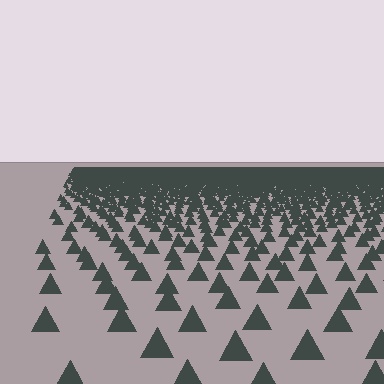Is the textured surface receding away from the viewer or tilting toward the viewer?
The surface is receding away from the viewer. Texture elements get smaller and denser toward the top.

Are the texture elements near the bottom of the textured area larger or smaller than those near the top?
Larger. Near the bottom, elements are closer to the viewer and appear at a bigger on-screen size.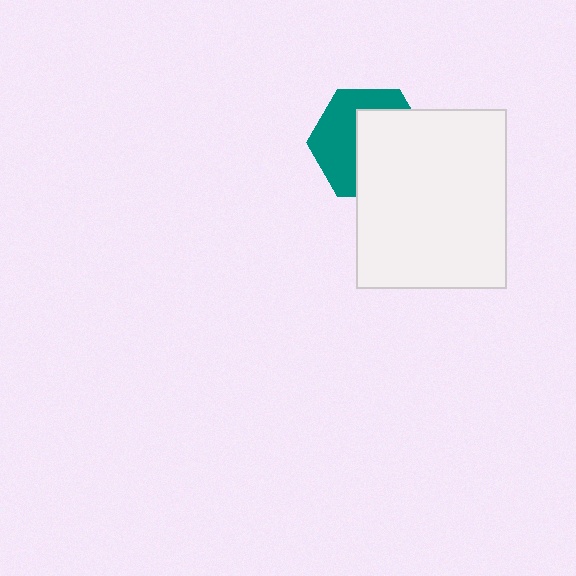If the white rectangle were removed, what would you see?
You would see the complete teal hexagon.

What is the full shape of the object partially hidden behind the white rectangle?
The partially hidden object is a teal hexagon.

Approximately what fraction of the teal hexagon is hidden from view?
Roughly 54% of the teal hexagon is hidden behind the white rectangle.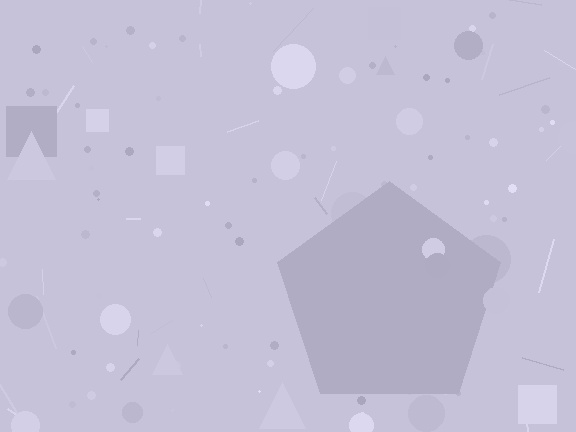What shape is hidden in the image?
A pentagon is hidden in the image.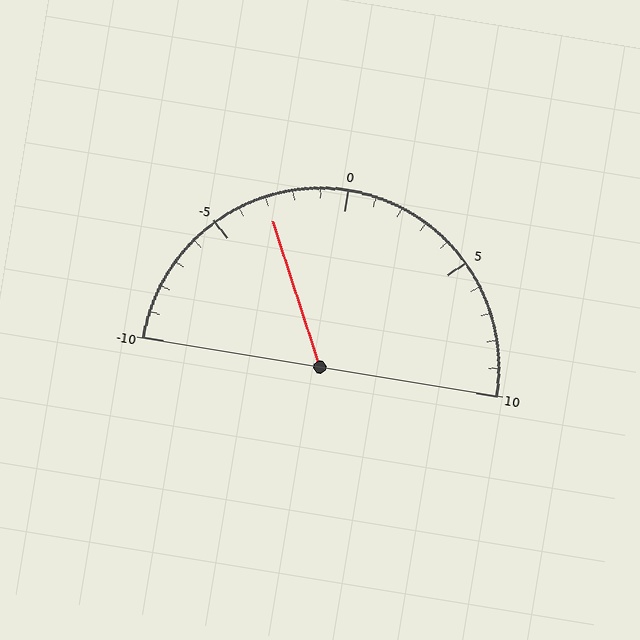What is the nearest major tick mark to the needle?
The nearest major tick mark is -5.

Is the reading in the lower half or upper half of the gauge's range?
The reading is in the lower half of the range (-10 to 10).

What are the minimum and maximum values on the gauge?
The gauge ranges from -10 to 10.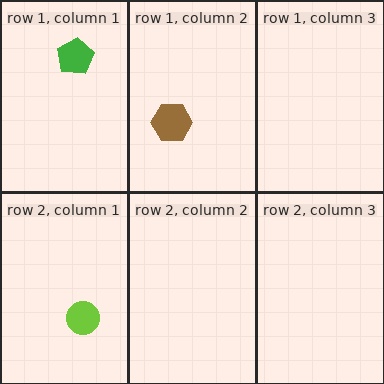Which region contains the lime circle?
The row 2, column 1 region.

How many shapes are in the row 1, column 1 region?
1.